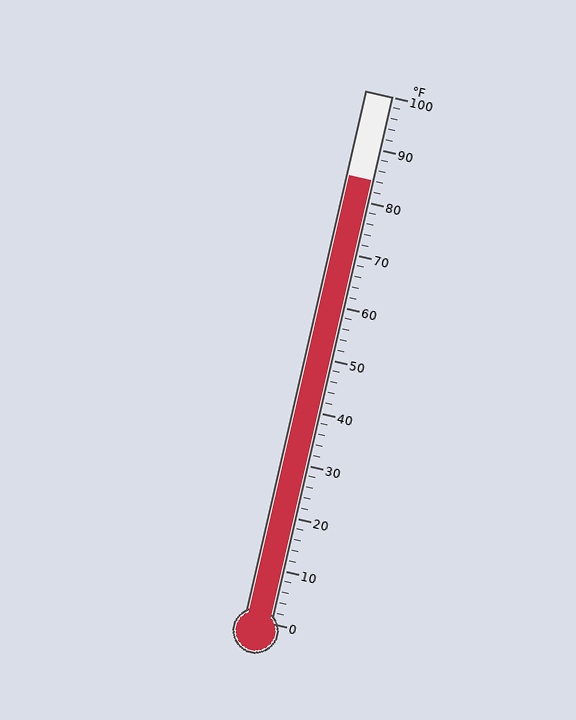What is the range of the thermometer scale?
The thermometer scale ranges from 0°F to 100°F.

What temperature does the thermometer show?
The thermometer shows approximately 84°F.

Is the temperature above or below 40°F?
The temperature is above 40°F.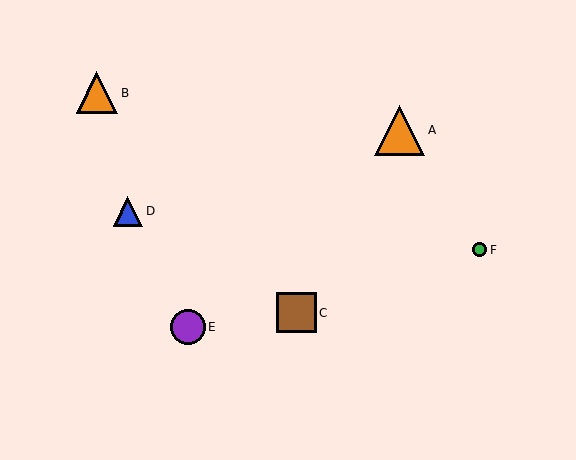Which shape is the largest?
The orange triangle (labeled A) is the largest.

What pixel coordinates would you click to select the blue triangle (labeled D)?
Click at (128, 211) to select the blue triangle D.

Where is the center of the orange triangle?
The center of the orange triangle is at (400, 130).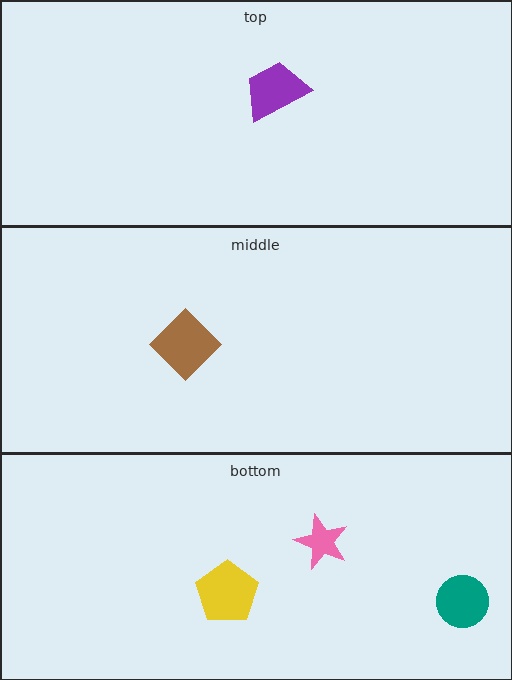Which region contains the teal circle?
The bottom region.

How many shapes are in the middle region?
1.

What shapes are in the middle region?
The brown diamond.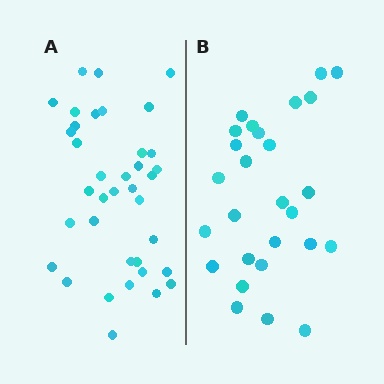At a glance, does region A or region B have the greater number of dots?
Region A (the left region) has more dots.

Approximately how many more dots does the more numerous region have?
Region A has roughly 10 or so more dots than region B.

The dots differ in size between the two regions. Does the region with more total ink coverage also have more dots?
No. Region B has more total ink coverage because its dots are larger, but region A actually contains more individual dots. Total area can be misleading — the number of items is what matters here.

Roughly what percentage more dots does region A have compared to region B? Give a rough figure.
About 35% more.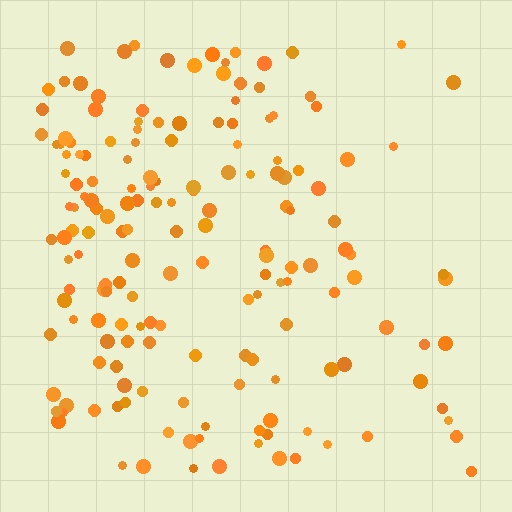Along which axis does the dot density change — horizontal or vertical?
Horizontal.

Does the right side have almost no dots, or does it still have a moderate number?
Still a moderate number, just noticeably fewer than the left.